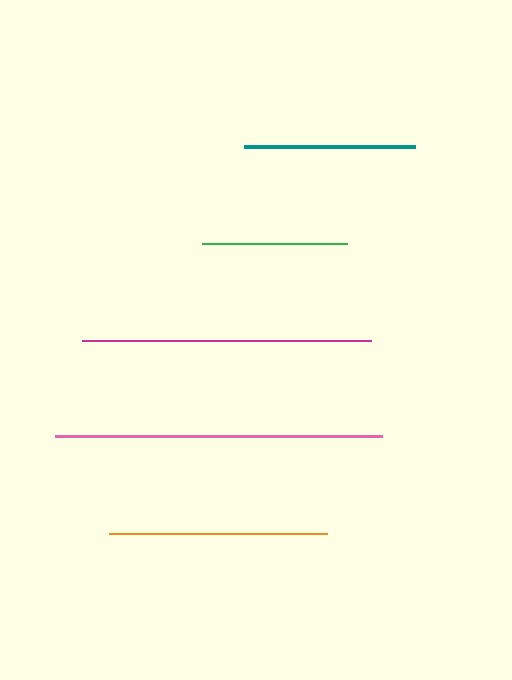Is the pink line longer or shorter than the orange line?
The pink line is longer than the orange line.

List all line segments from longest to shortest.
From longest to shortest: pink, magenta, orange, teal, green.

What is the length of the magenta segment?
The magenta segment is approximately 289 pixels long.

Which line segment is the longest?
The pink line is the longest at approximately 327 pixels.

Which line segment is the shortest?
The green line is the shortest at approximately 145 pixels.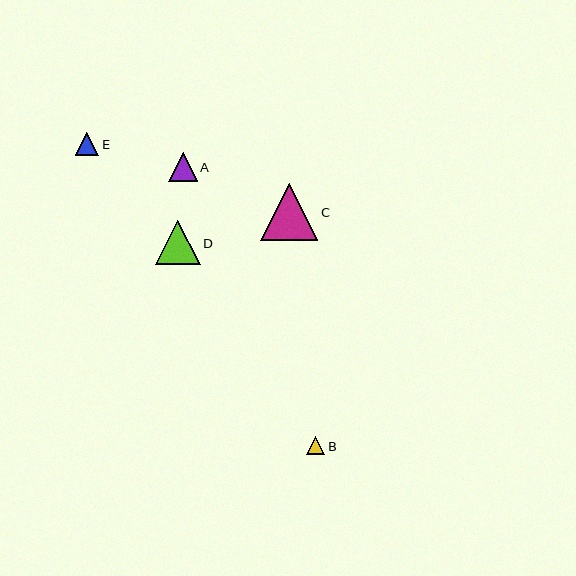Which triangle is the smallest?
Triangle B is the smallest with a size of approximately 19 pixels.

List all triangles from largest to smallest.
From largest to smallest: C, D, A, E, B.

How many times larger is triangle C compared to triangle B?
Triangle C is approximately 3.1 times the size of triangle B.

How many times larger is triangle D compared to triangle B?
Triangle D is approximately 2.4 times the size of triangle B.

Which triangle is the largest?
Triangle C is the largest with a size of approximately 57 pixels.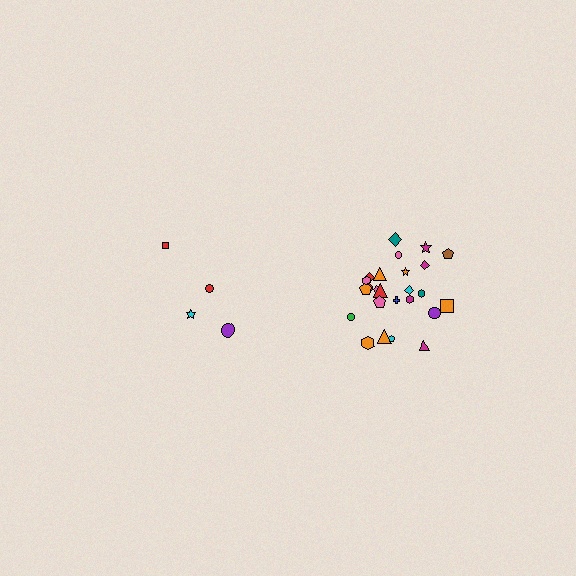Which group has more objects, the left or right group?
The right group.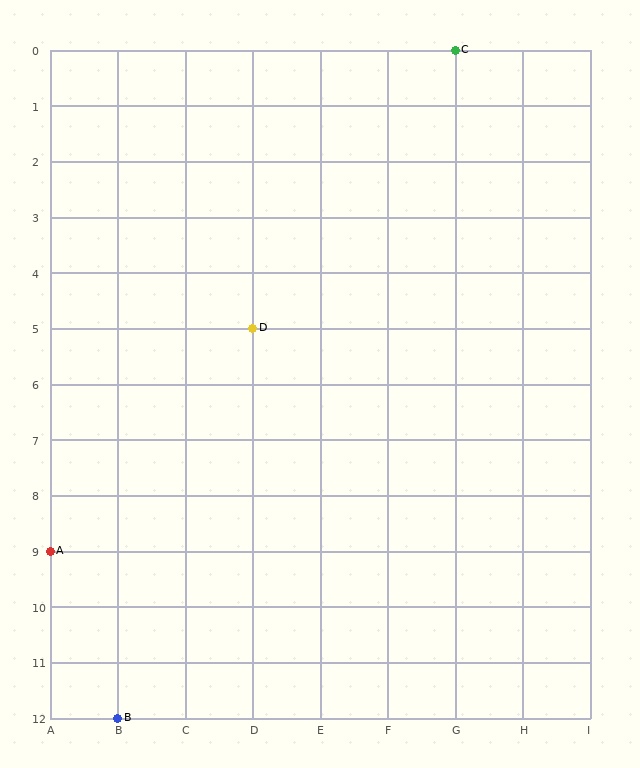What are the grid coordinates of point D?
Point D is at grid coordinates (D, 5).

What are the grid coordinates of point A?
Point A is at grid coordinates (A, 9).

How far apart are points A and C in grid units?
Points A and C are 6 columns and 9 rows apart (about 10.8 grid units diagonally).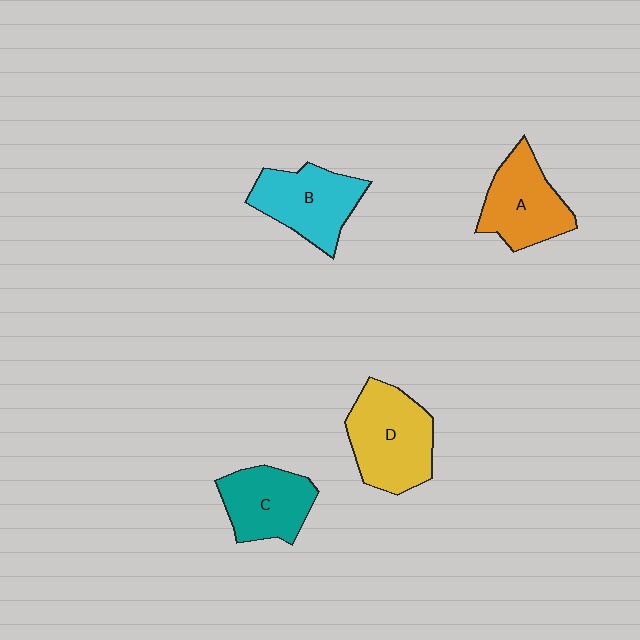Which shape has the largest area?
Shape D (yellow).